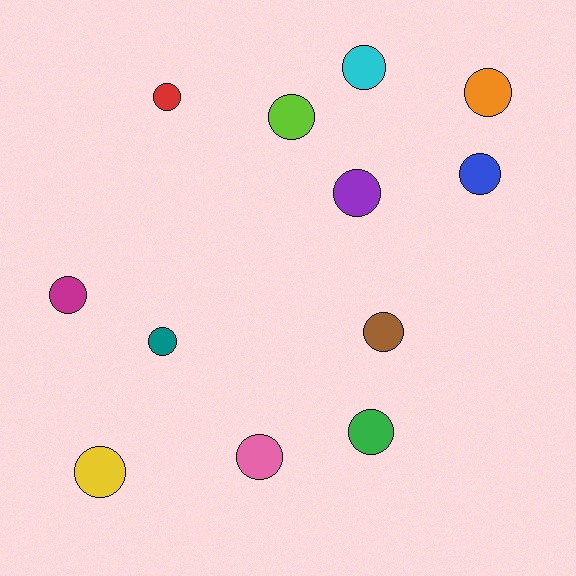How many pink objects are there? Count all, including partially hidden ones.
There is 1 pink object.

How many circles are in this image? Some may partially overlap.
There are 12 circles.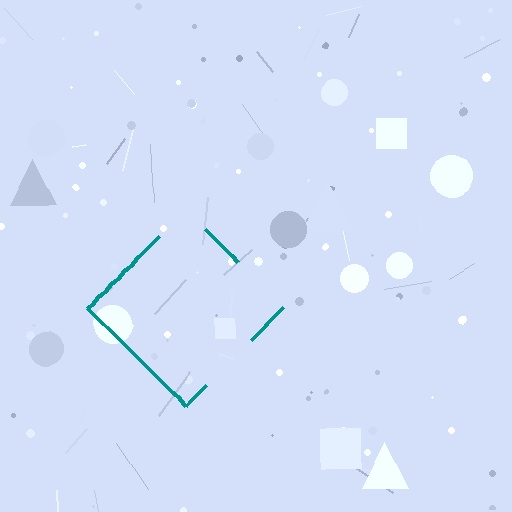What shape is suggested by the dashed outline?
The dashed outline suggests a diamond.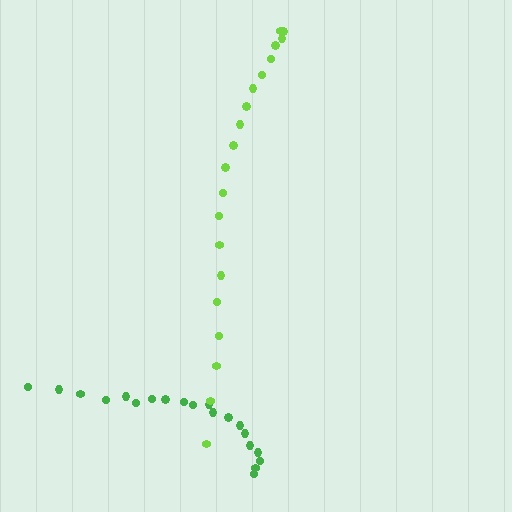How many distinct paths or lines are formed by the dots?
There are 2 distinct paths.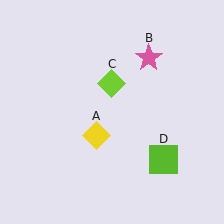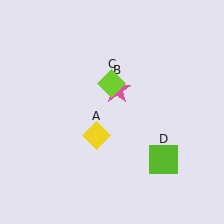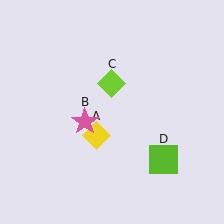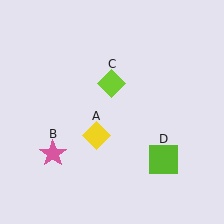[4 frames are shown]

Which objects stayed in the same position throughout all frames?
Yellow diamond (object A) and lime diamond (object C) and lime square (object D) remained stationary.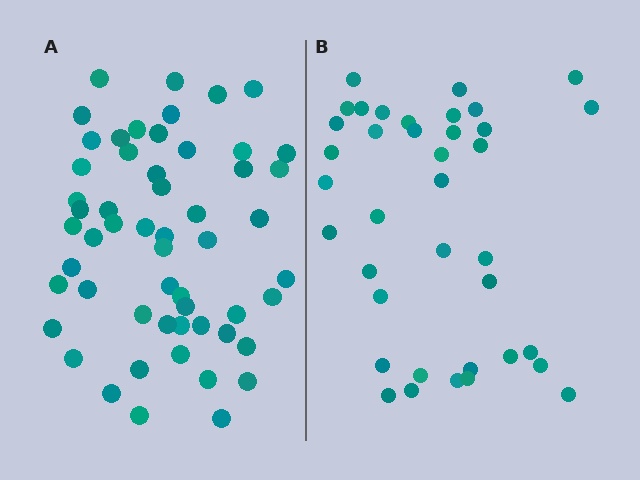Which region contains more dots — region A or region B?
Region A (the left region) has more dots.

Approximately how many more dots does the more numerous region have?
Region A has approximately 15 more dots than region B.